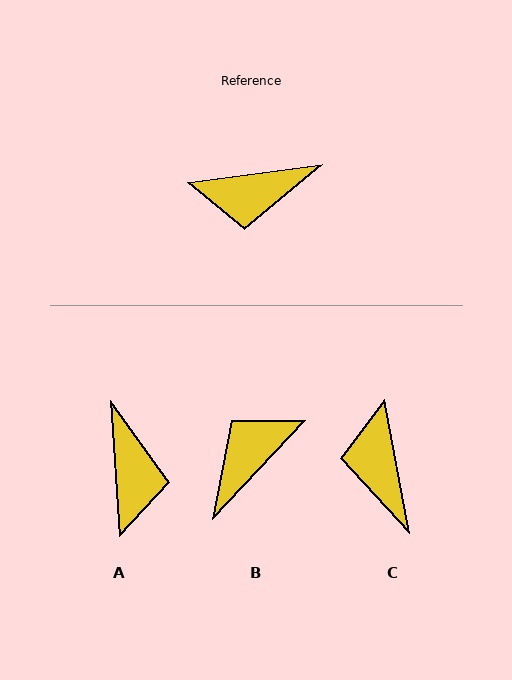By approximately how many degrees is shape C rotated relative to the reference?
Approximately 87 degrees clockwise.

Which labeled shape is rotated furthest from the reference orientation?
B, about 141 degrees away.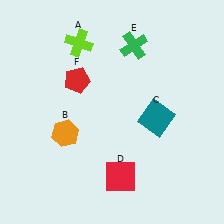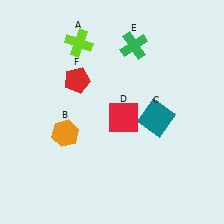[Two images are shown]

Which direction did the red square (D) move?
The red square (D) moved up.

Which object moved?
The red square (D) moved up.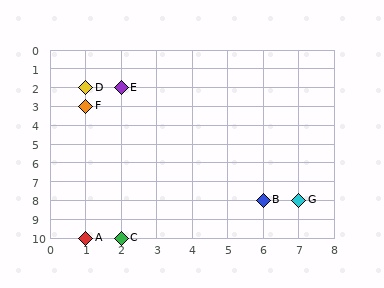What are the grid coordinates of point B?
Point B is at grid coordinates (6, 8).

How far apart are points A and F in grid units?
Points A and F are 7 rows apart.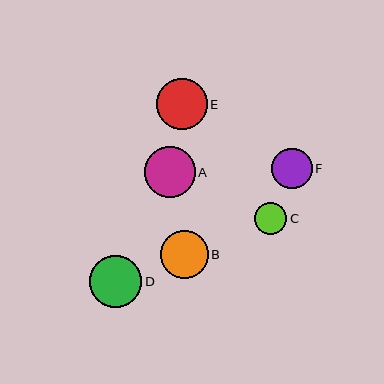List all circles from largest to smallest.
From largest to smallest: D, A, E, B, F, C.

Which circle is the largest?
Circle D is the largest with a size of approximately 52 pixels.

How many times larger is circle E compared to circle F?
Circle E is approximately 1.3 times the size of circle F.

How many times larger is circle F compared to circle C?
Circle F is approximately 1.2 times the size of circle C.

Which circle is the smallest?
Circle C is the smallest with a size of approximately 32 pixels.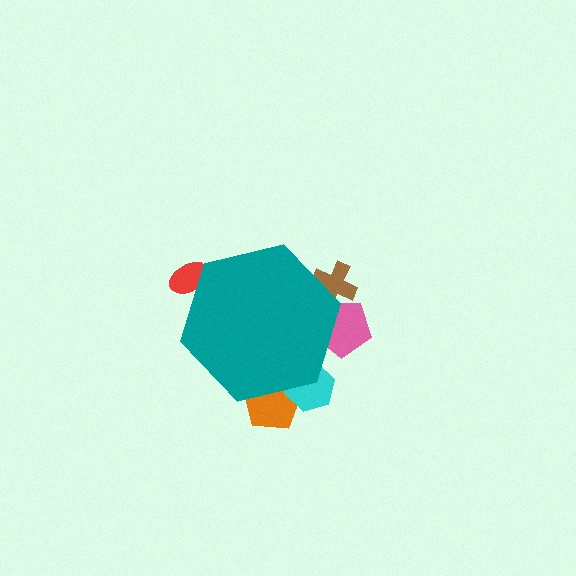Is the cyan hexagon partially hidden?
Yes, the cyan hexagon is partially hidden behind the teal hexagon.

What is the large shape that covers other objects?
A teal hexagon.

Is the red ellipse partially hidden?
Yes, the red ellipse is partially hidden behind the teal hexagon.